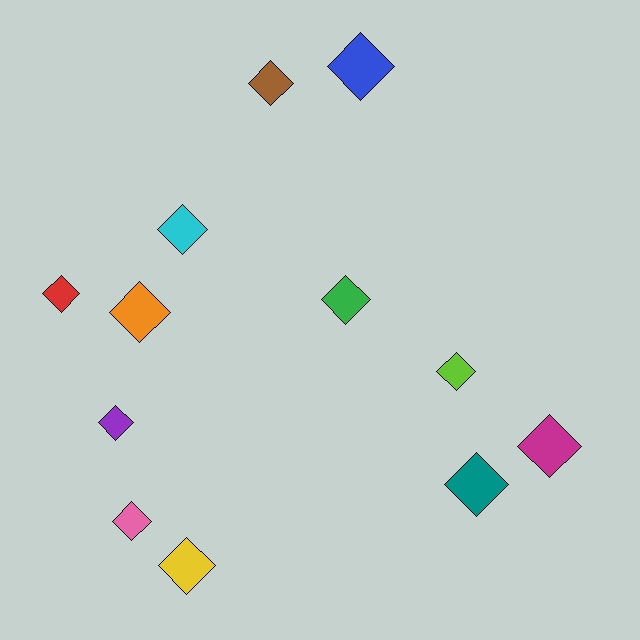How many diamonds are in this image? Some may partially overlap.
There are 12 diamonds.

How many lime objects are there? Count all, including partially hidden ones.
There is 1 lime object.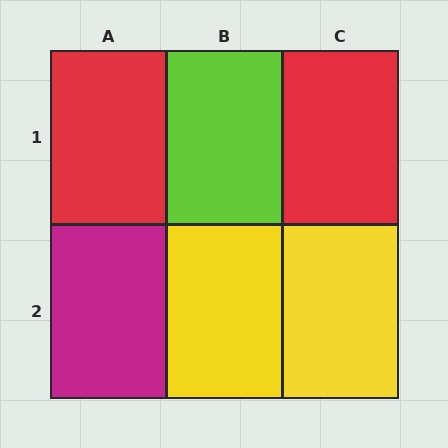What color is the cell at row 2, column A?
Magenta.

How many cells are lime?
1 cell is lime.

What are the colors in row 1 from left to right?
Red, lime, red.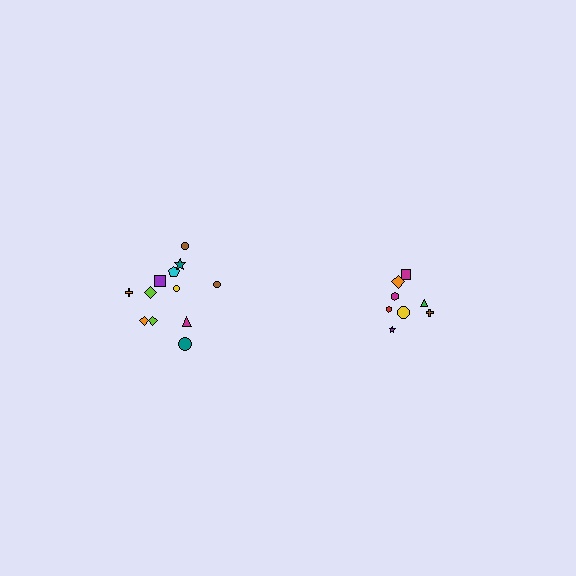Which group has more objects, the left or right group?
The left group.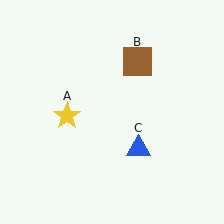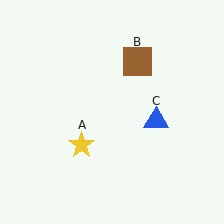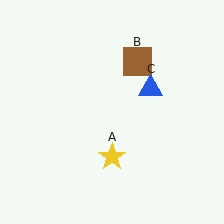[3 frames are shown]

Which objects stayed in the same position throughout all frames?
Brown square (object B) remained stationary.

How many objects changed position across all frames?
2 objects changed position: yellow star (object A), blue triangle (object C).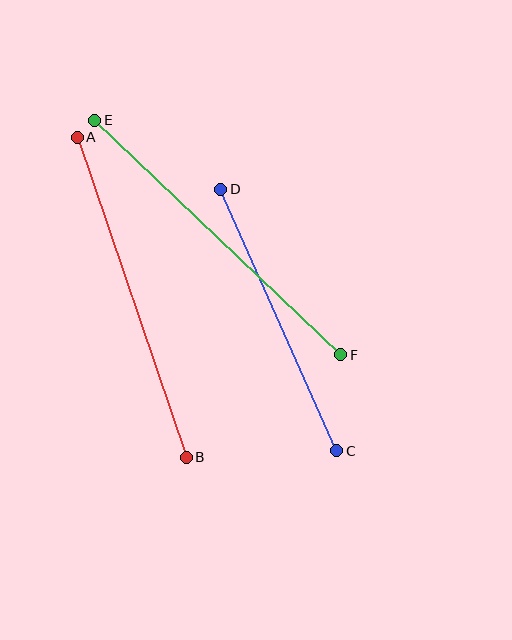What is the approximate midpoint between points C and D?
The midpoint is at approximately (279, 320) pixels.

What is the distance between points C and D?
The distance is approximately 286 pixels.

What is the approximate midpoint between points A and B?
The midpoint is at approximately (132, 297) pixels.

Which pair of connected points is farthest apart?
Points E and F are farthest apart.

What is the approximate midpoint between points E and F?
The midpoint is at approximately (218, 238) pixels.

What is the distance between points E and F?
The distance is approximately 340 pixels.